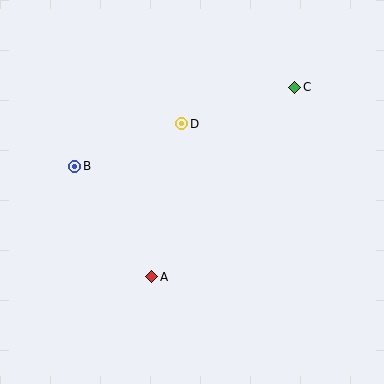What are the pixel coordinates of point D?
Point D is at (182, 124).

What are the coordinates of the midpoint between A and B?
The midpoint between A and B is at (113, 222).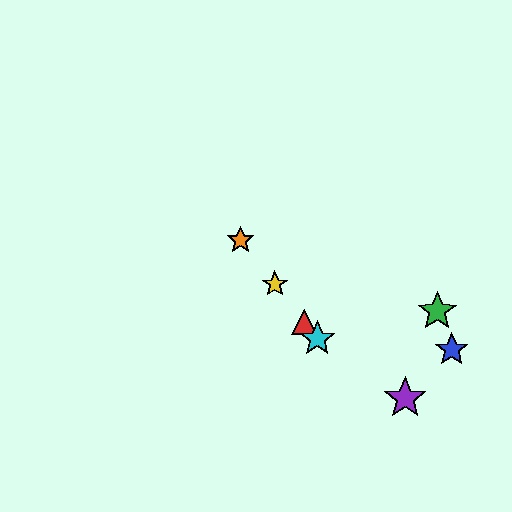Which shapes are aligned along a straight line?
The red triangle, the yellow star, the orange star, the cyan star are aligned along a straight line.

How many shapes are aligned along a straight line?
4 shapes (the red triangle, the yellow star, the orange star, the cyan star) are aligned along a straight line.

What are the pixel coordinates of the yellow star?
The yellow star is at (275, 284).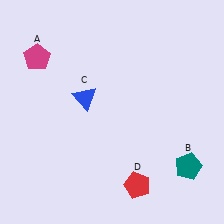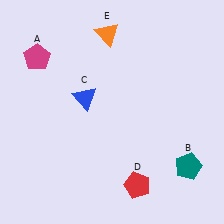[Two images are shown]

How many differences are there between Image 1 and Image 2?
There is 1 difference between the two images.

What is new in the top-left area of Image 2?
An orange triangle (E) was added in the top-left area of Image 2.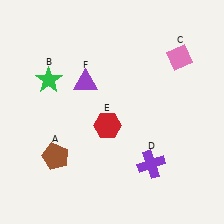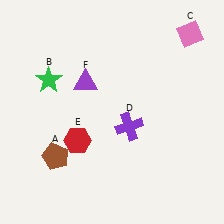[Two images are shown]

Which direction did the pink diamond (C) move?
The pink diamond (C) moved up.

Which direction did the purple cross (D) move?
The purple cross (D) moved up.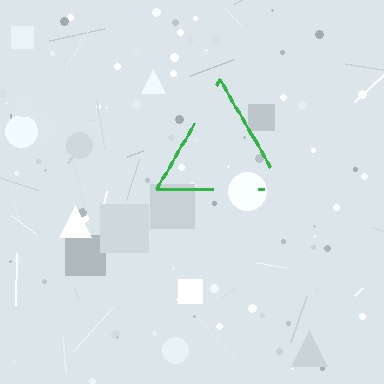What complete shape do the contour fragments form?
The contour fragments form a triangle.